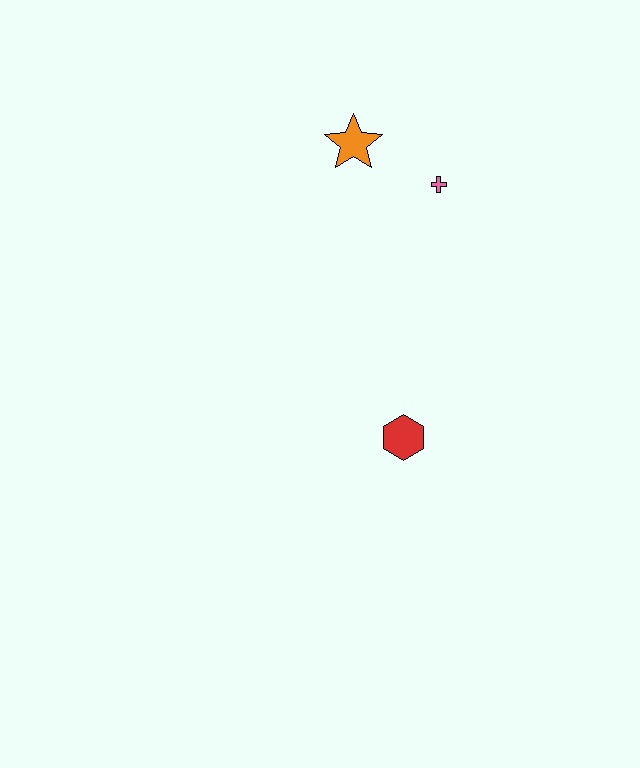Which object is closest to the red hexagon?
The pink cross is closest to the red hexagon.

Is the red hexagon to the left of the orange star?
No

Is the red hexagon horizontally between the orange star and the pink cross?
Yes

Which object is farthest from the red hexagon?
The orange star is farthest from the red hexagon.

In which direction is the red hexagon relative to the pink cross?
The red hexagon is below the pink cross.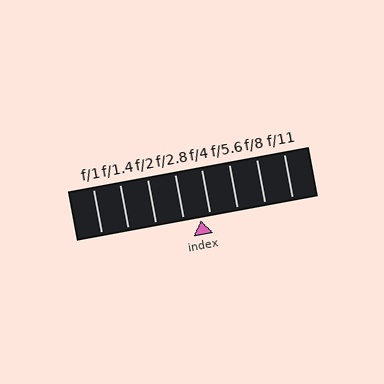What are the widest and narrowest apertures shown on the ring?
The widest aperture shown is f/1 and the narrowest is f/11.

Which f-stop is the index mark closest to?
The index mark is closest to f/4.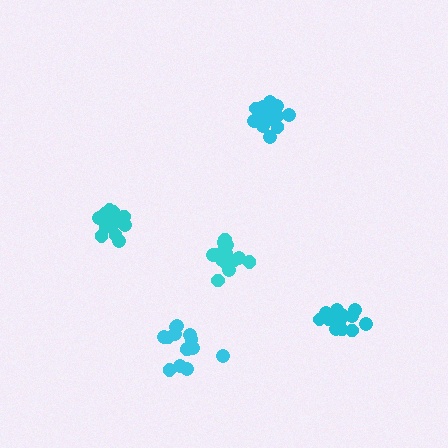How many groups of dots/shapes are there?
There are 5 groups.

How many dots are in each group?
Group 1: 13 dots, Group 2: 16 dots, Group 3: 17 dots, Group 4: 17 dots, Group 5: 14 dots (77 total).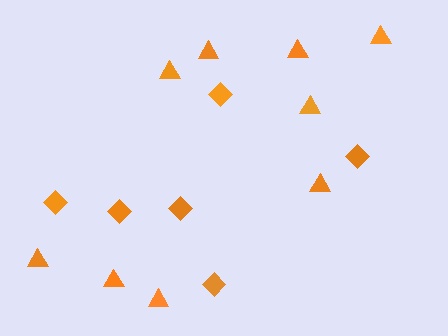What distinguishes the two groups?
There are 2 groups: one group of diamonds (6) and one group of triangles (9).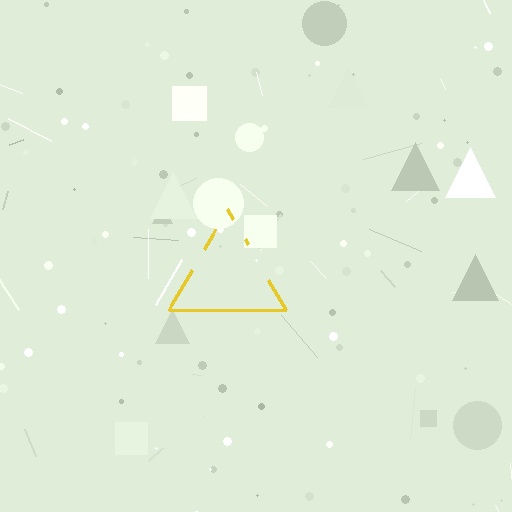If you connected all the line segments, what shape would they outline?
They would outline a triangle.